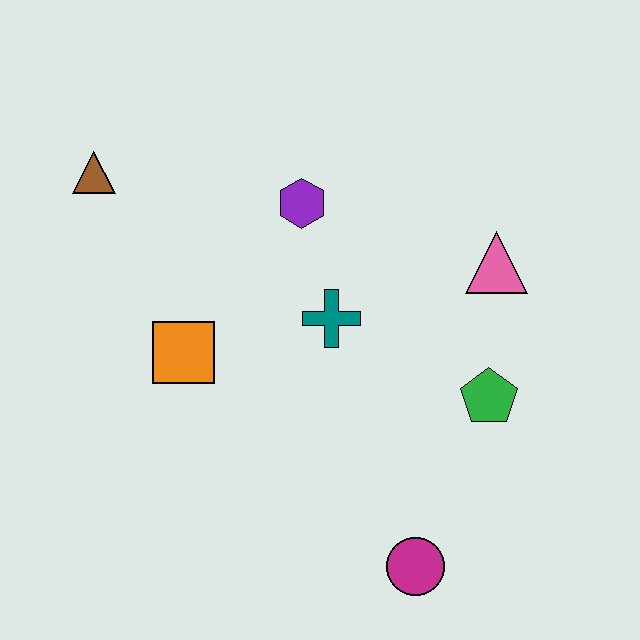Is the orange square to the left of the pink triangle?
Yes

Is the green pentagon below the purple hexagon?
Yes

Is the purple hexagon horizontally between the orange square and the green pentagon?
Yes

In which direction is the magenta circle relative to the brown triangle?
The magenta circle is below the brown triangle.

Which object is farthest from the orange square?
The pink triangle is farthest from the orange square.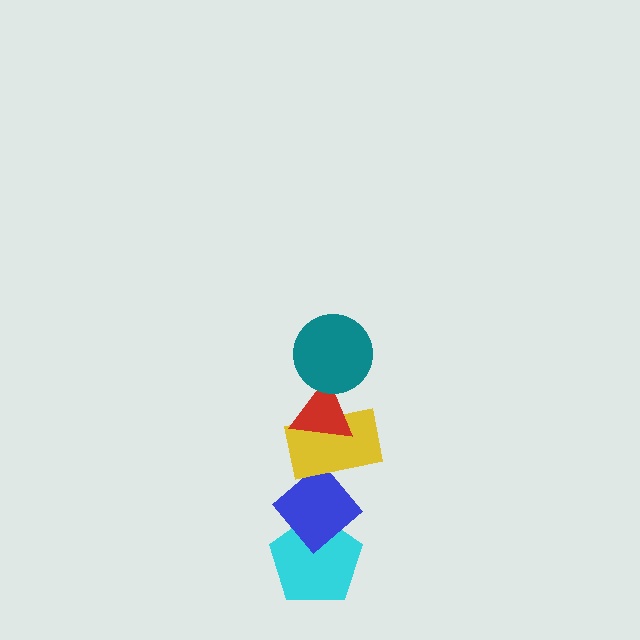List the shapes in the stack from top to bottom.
From top to bottom: the teal circle, the red triangle, the yellow rectangle, the blue diamond, the cyan pentagon.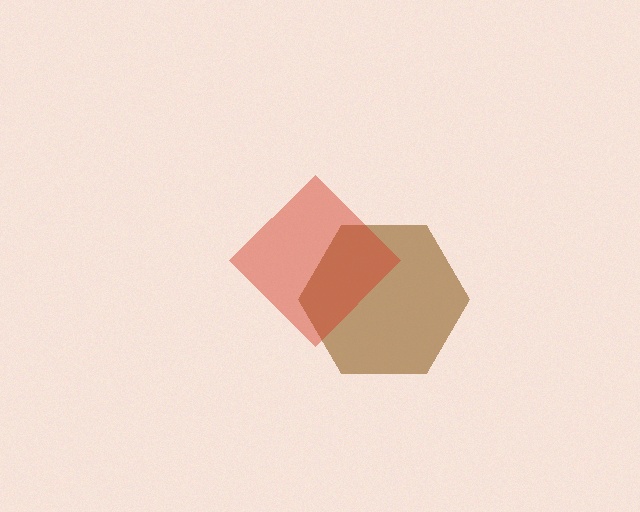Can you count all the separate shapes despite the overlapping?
Yes, there are 2 separate shapes.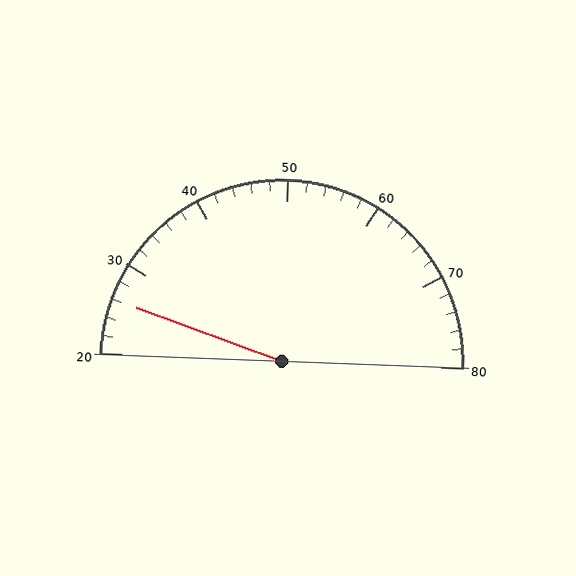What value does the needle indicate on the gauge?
The needle indicates approximately 26.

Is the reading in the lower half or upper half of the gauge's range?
The reading is in the lower half of the range (20 to 80).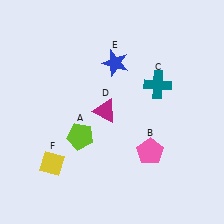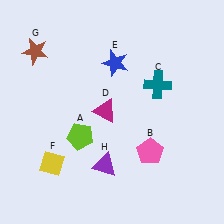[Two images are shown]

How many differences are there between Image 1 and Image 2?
There are 2 differences between the two images.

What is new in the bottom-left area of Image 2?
A purple triangle (H) was added in the bottom-left area of Image 2.